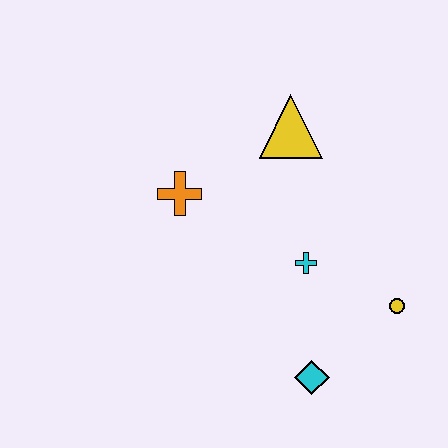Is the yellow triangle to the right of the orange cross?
Yes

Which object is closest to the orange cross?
The yellow triangle is closest to the orange cross.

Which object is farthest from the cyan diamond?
The yellow triangle is farthest from the cyan diamond.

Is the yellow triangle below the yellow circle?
No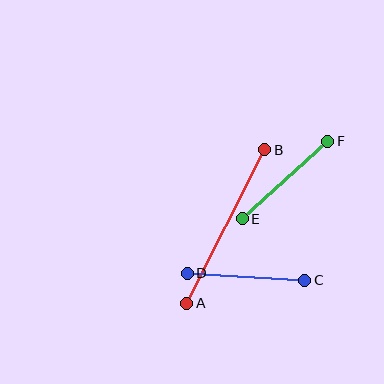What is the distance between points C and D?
The distance is approximately 118 pixels.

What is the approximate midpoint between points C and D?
The midpoint is at approximately (246, 277) pixels.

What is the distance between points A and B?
The distance is approximately 172 pixels.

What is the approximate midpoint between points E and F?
The midpoint is at approximately (285, 180) pixels.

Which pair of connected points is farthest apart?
Points A and B are farthest apart.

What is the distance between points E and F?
The distance is approximately 116 pixels.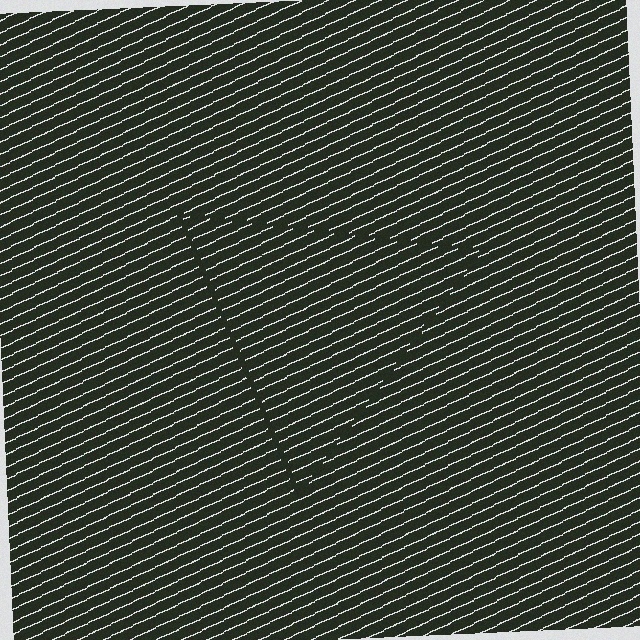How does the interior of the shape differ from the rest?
The interior of the shape contains the same grating, shifted by half a period — the contour is defined by the phase discontinuity where line-ends from the inner and outer gratings abut.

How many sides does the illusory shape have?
3 sides — the line-ends trace a triangle.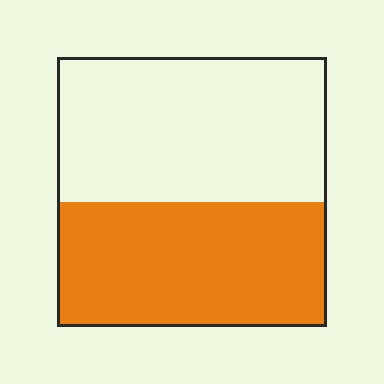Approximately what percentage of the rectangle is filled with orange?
Approximately 45%.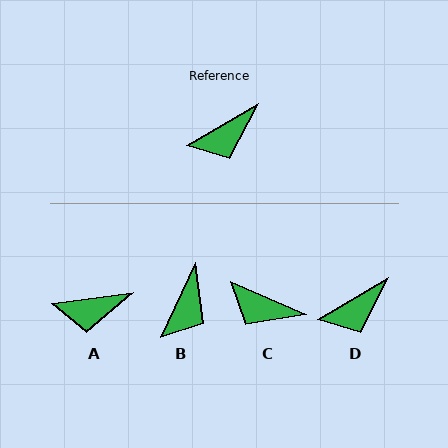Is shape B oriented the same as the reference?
No, it is off by about 34 degrees.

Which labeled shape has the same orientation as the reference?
D.